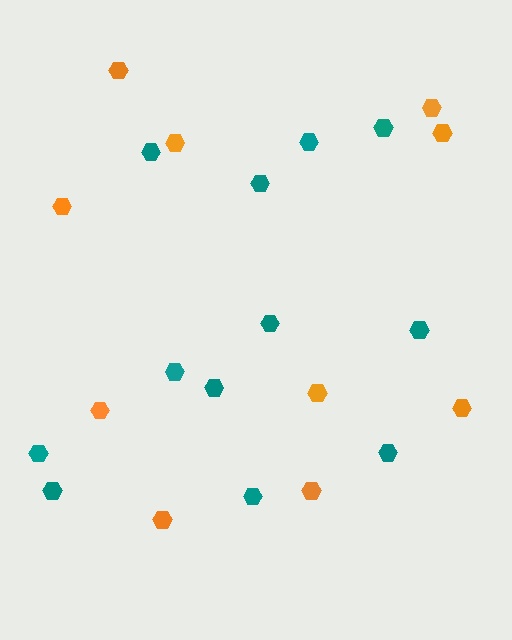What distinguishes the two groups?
There are 2 groups: one group of teal hexagons (12) and one group of orange hexagons (10).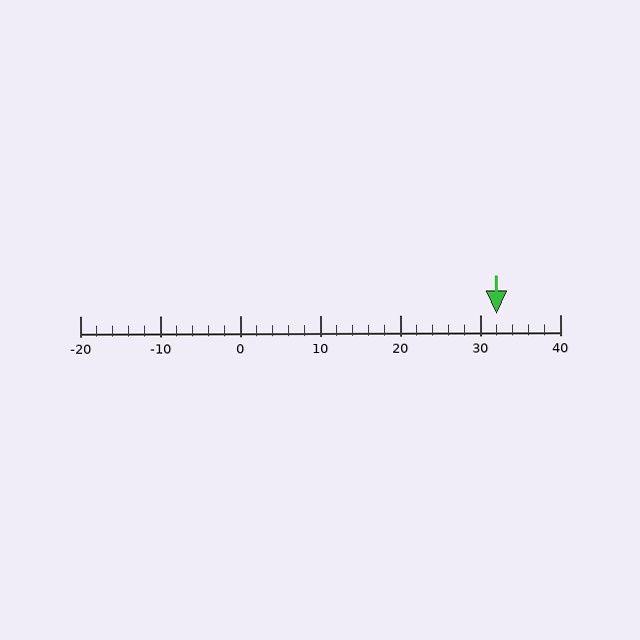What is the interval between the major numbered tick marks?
The major tick marks are spaced 10 units apart.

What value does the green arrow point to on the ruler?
The green arrow points to approximately 32.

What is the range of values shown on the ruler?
The ruler shows values from -20 to 40.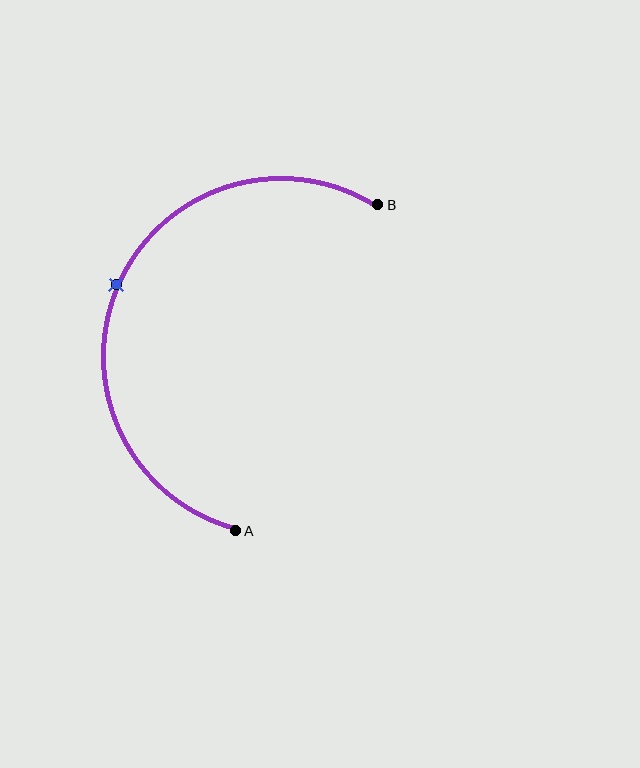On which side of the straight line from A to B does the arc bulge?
The arc bulges to the left of the straight line connecting A and B.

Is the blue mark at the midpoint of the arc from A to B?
Yes. The blue mark lies on the arc at equal arc-length from both A and B — it is the arc midpoint.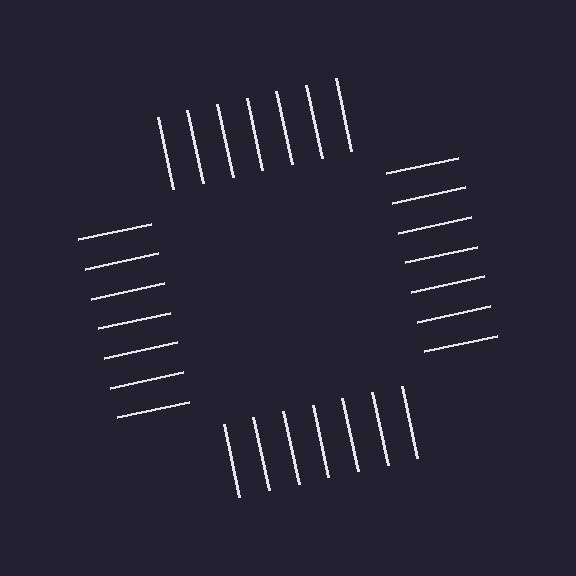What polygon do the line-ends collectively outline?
An illusory square — the line segments terminate on its edges but no continuous stroke is drawn.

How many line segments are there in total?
28 — 7 along each of the 4 edges.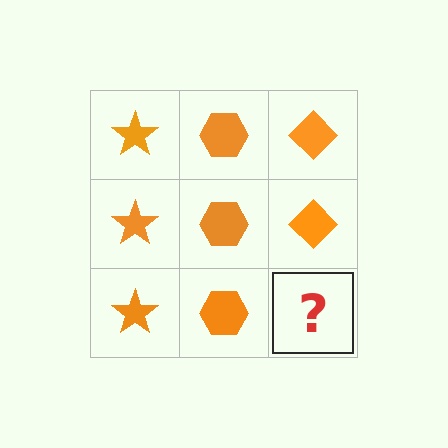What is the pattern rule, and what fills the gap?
The rule is that each column has a consistent shape. The gap should be filled with an orange diamond.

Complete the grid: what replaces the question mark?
The question mark should be replaced with an orange diamond.